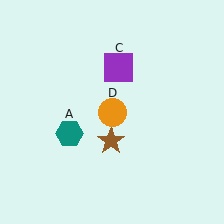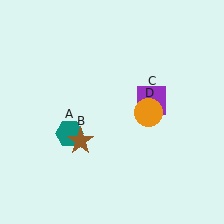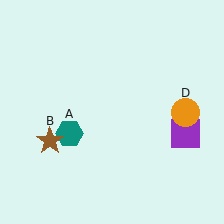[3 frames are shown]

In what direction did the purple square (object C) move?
The purple square (object C) moved down and to the right.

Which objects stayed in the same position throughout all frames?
Teal hexagon (object A) remained stationary.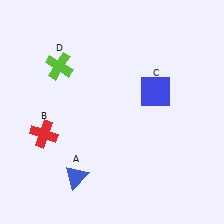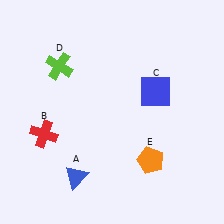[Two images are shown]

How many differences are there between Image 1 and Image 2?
There is 1 difference between the two images.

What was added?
An orange pentagon (E) was added in Image 2.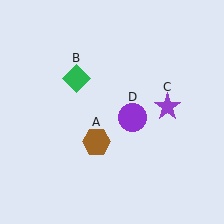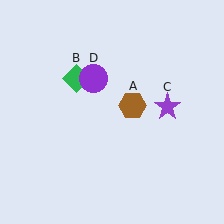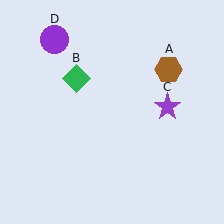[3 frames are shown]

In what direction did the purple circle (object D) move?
The purple circle (object D) moved up and to the left.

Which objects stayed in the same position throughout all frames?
Green diamond (object B) and purple star (object C) remained stationary.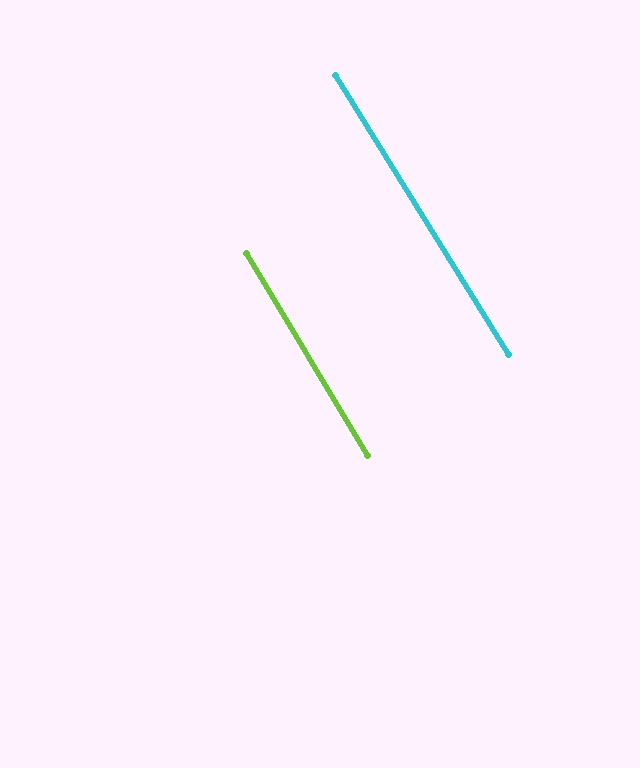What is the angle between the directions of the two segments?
Approximately 1 degree.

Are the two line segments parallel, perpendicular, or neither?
Parallel — their directions differ by only 1.1°.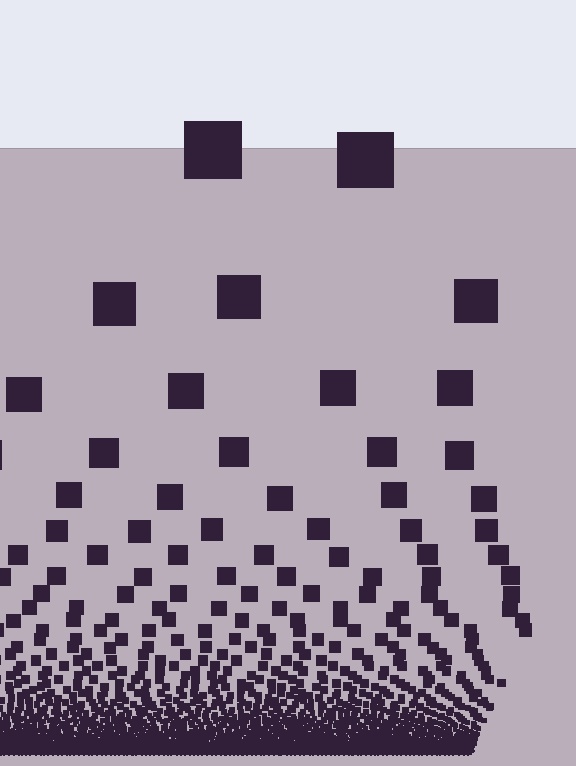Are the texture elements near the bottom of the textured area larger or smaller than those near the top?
Smaller. The gradient is inverted — elements near the bottom are smaller and denser.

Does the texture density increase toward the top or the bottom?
Density increases toward the bottom.